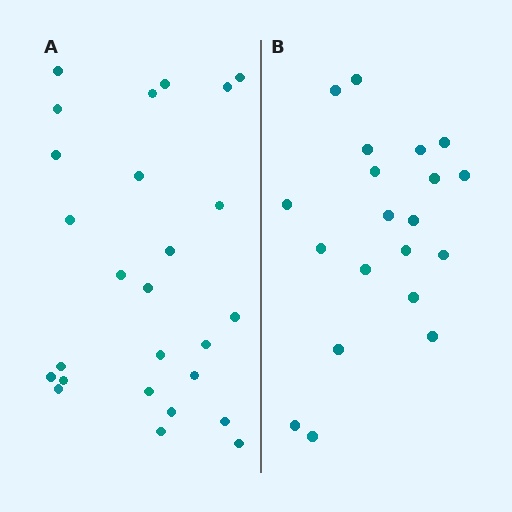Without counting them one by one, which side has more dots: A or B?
Region A (the left region) has more dots.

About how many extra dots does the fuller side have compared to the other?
Region A has about 6 more dots than region B.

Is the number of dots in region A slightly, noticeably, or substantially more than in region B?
Region A has noticeably more, but not dramatically so. The ratio is roughly 1.3 to 1.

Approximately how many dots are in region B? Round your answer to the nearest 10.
About 20 dots.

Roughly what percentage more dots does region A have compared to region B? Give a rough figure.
About 30% more.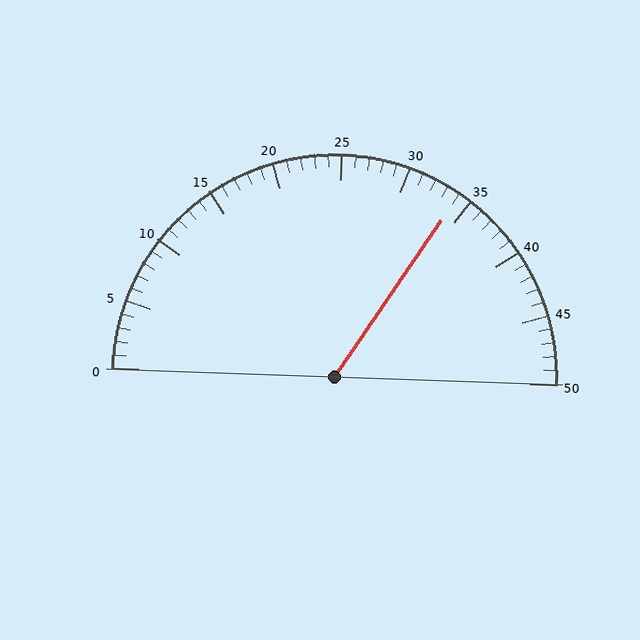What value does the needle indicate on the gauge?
The needle indicates approximately 34.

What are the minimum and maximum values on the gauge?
The gauge ranges from 0 to 50.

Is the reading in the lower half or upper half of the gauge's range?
The reading is in the upper half of the range (0 to 50).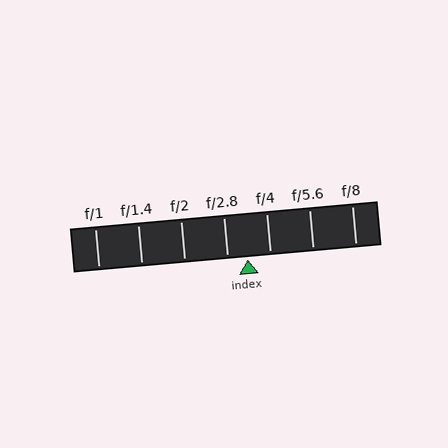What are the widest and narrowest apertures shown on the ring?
The widest aperture shown is f/1 and the narrowest is f/8.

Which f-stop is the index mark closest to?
The index mark is closest to f/2.8.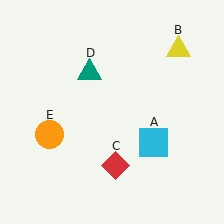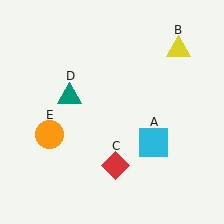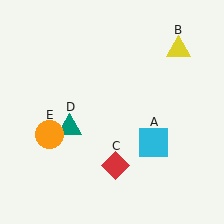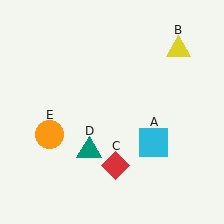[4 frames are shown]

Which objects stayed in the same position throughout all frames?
Cyan square (object A) and yellow triangle (object B) and red diamond (object C) and orange circle (object E) remained stationary.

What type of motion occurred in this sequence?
The teal triangle (object D) rotated counterclockwise around the center of the scene.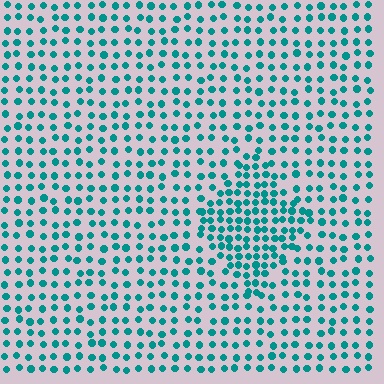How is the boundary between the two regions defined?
The boundary is defined by a change in element density (approximately 1.8x ratio). All elements are the same color, size, and shape.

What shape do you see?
I see a diamond.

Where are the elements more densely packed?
The elements are more densely packed inside the diamond boundary.